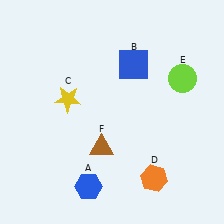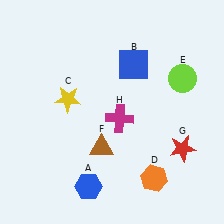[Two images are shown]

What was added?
A red star (G), a magenta cross (H) were added in Image 2.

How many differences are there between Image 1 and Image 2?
There are 2 differences between the two images.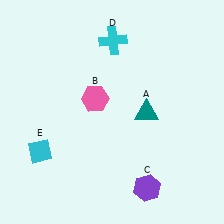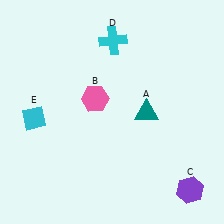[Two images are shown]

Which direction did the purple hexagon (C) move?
The purple hexagon (C) moved right.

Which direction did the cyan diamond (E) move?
The cyan diamond (E) moved up.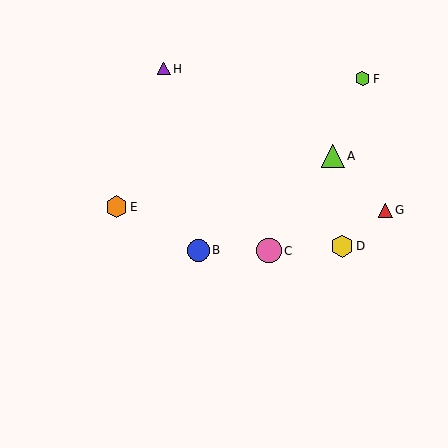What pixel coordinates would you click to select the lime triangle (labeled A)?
Click at (333, 156) to select the lime triangle A.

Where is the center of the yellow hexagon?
The center of the yellow hexagon is at (342, 246).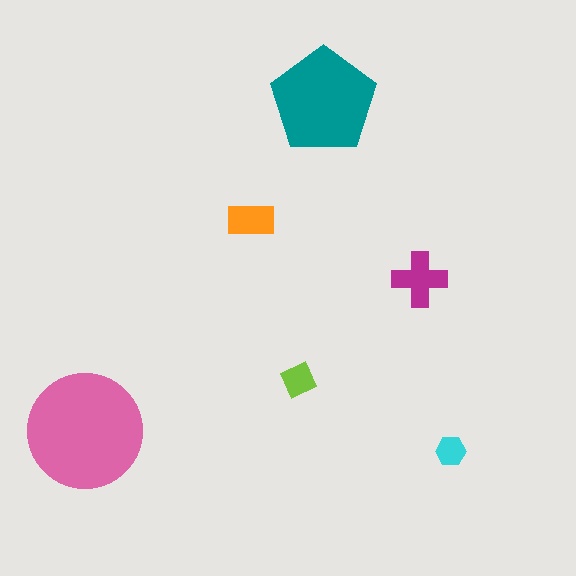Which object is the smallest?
The cyan hexagon.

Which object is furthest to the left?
The pink circle is leftmost.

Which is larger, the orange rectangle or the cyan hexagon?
The orange rectangle.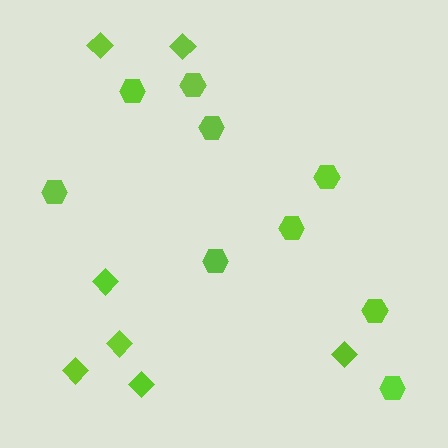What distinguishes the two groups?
There are 2 groups: one group of diamonds (7) and one group of hexagons (9).